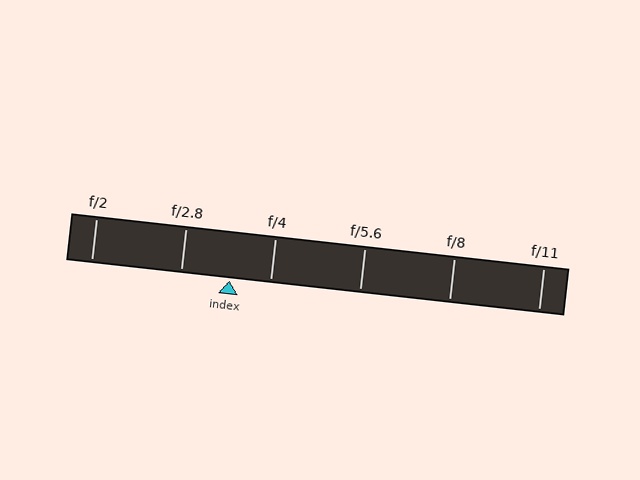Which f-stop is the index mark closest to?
The index mark is closest to f/4.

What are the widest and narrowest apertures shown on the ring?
The widest aperture shown is f/2 and the narrowest is f/11.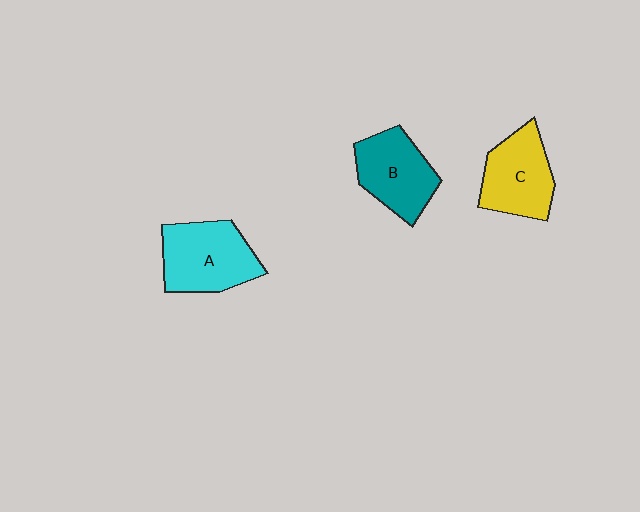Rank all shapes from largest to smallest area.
From largest to smallest: A (cyan), C (yellow), B (teal).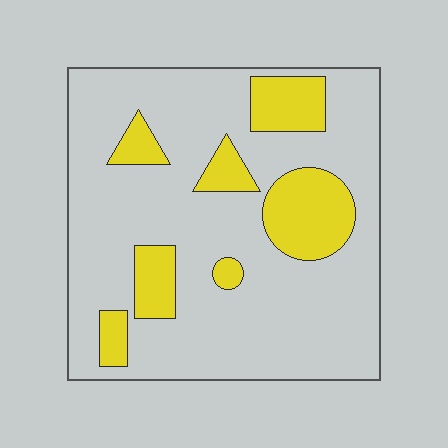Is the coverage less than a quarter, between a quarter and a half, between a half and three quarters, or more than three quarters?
Less than a quarter.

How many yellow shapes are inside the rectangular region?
7.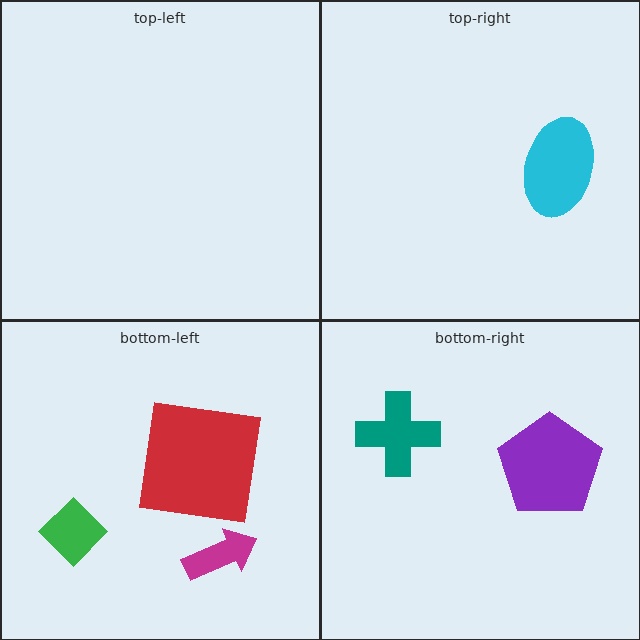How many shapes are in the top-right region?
1.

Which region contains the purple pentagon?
The bottom-right region.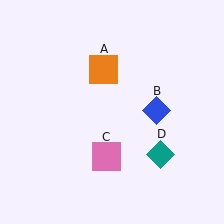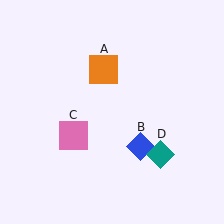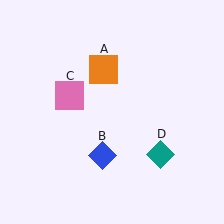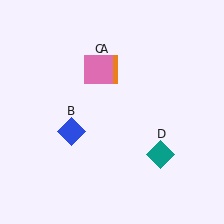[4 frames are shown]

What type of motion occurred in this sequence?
The blue diamond (object B), pink square (object C) rotated clockwise around the center of the scene.